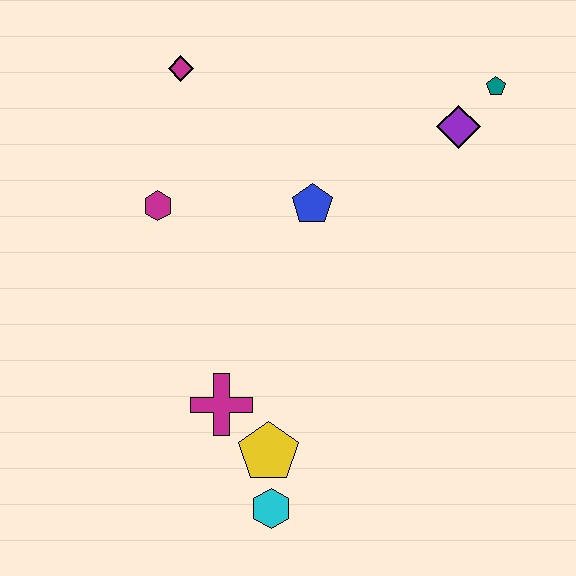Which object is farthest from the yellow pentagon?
The teal pentagon is farthest from the yellow pentagon.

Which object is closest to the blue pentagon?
The magenta hexagon is closest to the blue pentagon.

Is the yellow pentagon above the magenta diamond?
No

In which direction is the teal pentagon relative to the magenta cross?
The teal pentagon is above the magenta cross.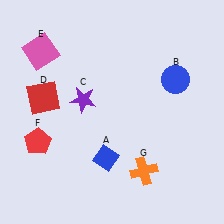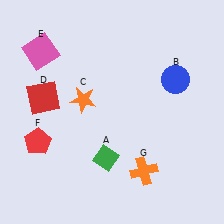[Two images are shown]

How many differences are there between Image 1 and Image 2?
There are 2 differences between the two images.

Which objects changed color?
A changed from blue to green. C changed from purple to orange.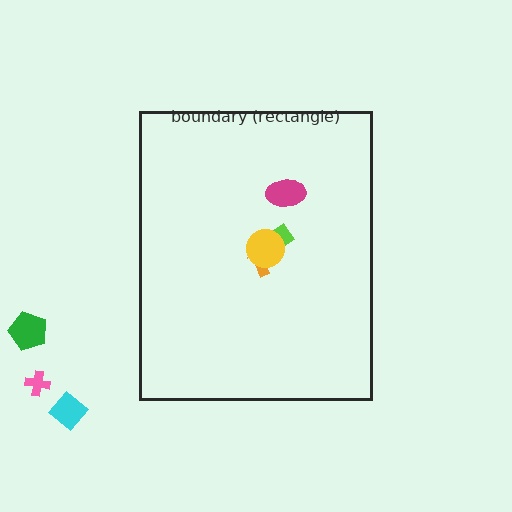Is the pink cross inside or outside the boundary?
Outside.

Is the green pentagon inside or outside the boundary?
Outside.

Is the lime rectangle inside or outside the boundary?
Inside.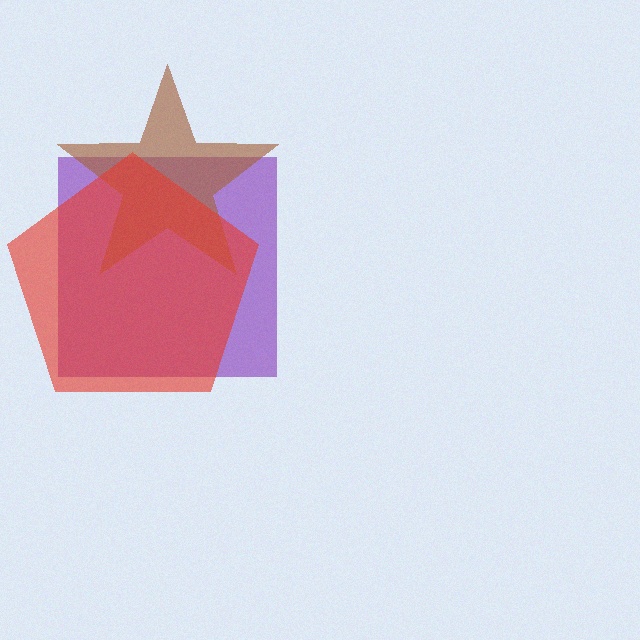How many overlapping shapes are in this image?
There are 3 overlapping shapes in the image.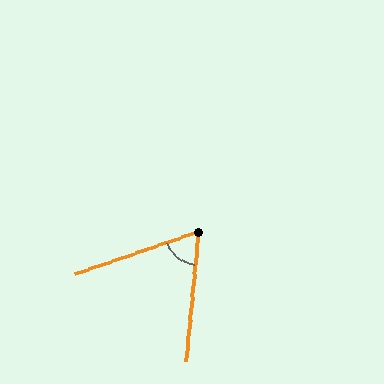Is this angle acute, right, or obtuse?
It is acute.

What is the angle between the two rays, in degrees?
Approximately 66 degrees.